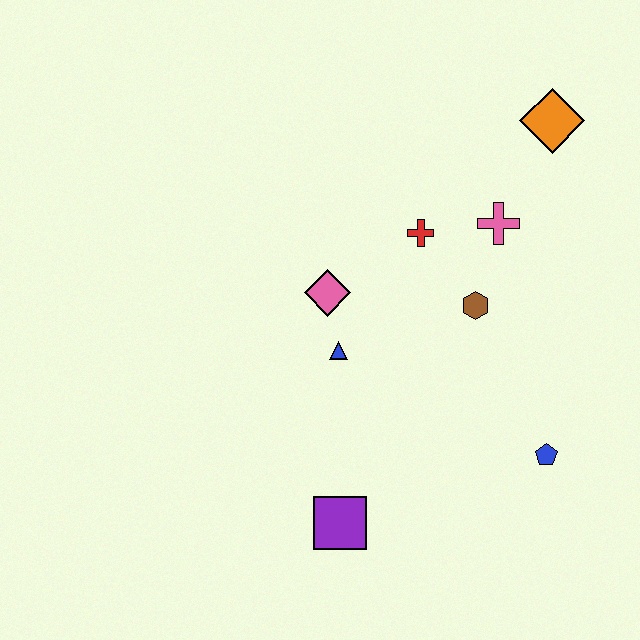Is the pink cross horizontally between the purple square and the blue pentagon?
Yes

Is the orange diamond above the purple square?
Yes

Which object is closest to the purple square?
The blue triangle is closest to the purple square.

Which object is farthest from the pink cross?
The purple square is farthest from the pink cross.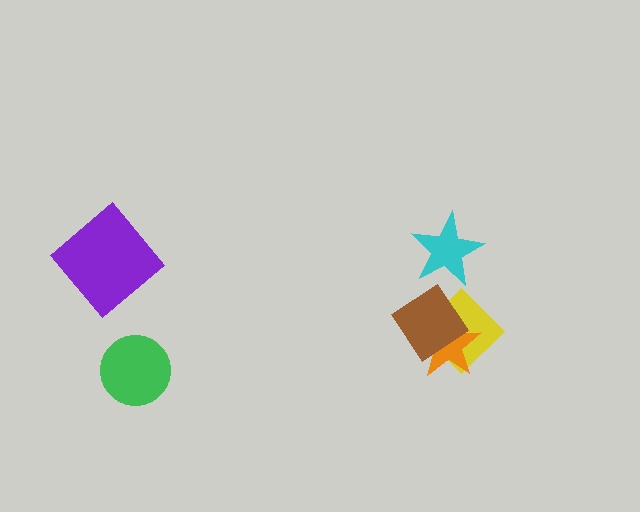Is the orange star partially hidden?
Yes, it is partially covered by another shape.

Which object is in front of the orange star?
The brown diamond is in front of the orange star.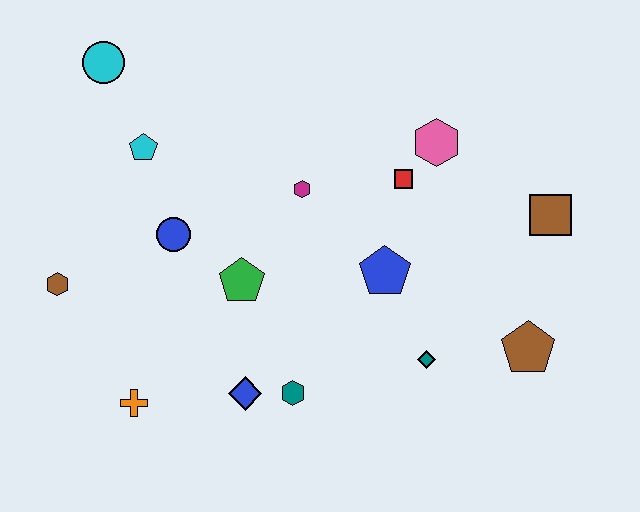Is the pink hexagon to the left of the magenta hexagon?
No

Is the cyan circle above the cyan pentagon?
Yes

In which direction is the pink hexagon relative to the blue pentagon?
The pink hexagon is above the blue pentagon.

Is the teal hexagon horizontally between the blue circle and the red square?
Yes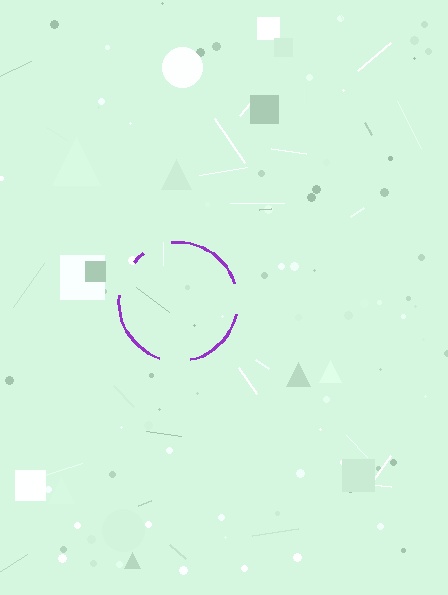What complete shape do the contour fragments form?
The contour fragments form a circle.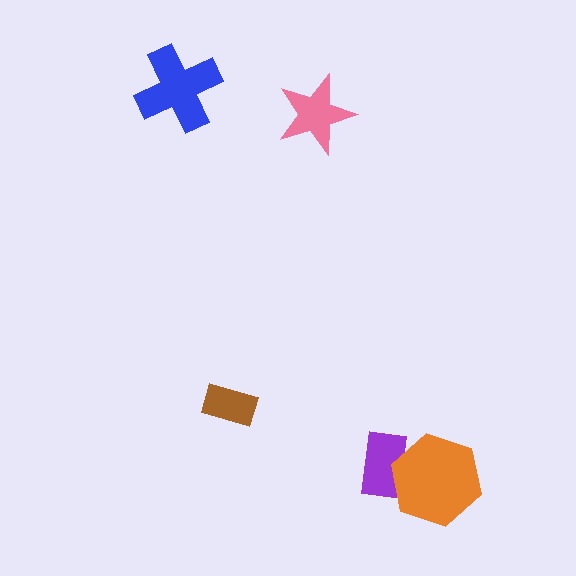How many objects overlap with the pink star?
0 objects overlap with the pink star.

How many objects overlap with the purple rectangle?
1 object overlaps with the purple rectangle.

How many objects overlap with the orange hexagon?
1 object overlaps with the orange hexagon.